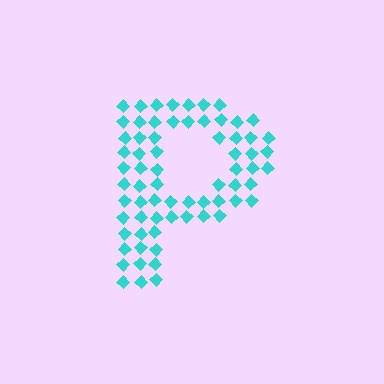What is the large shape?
The large shape is the letter P.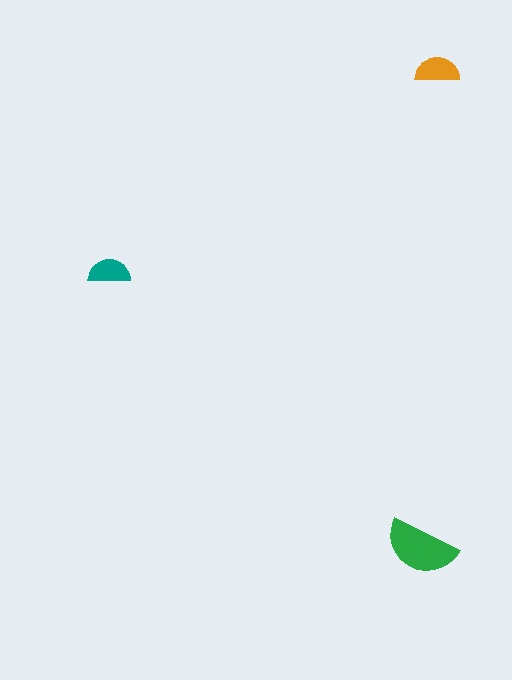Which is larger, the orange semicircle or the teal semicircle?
The orange one.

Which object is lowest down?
The green semicircle is bottommost.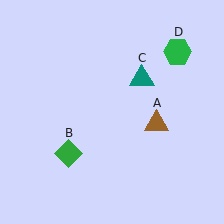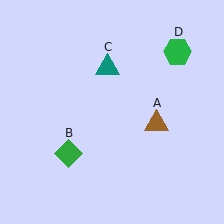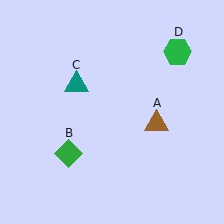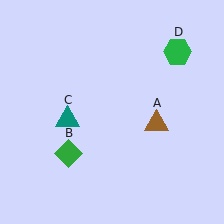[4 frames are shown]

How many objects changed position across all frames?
1 object changed position: teal triangle (object C).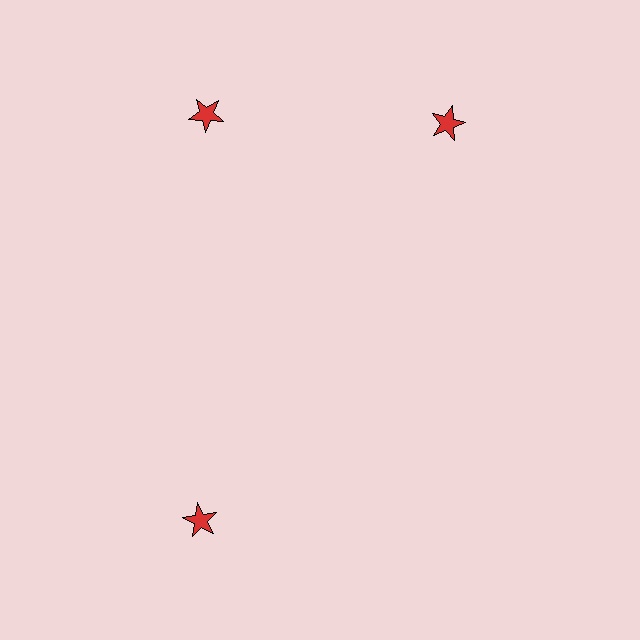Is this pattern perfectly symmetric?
No. The 3 red stars are arranged in a ring, but one element near the 3 o'clock position is rotated out of alignment along the ring, breaking the 3-fold rotational symmetry.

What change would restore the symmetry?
The symmetry would be restored by rotating it back into even spacing with its neighbors so that all 3 stars sit at equal angles and equal distance from the center.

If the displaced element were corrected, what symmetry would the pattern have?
It would have 3-fold rotational symmetry — the pattern would map onto itself every 120 degrees.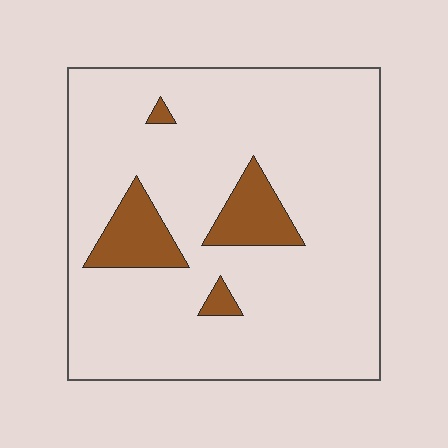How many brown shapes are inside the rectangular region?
4.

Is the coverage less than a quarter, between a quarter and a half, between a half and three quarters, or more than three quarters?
Less than a quarter.